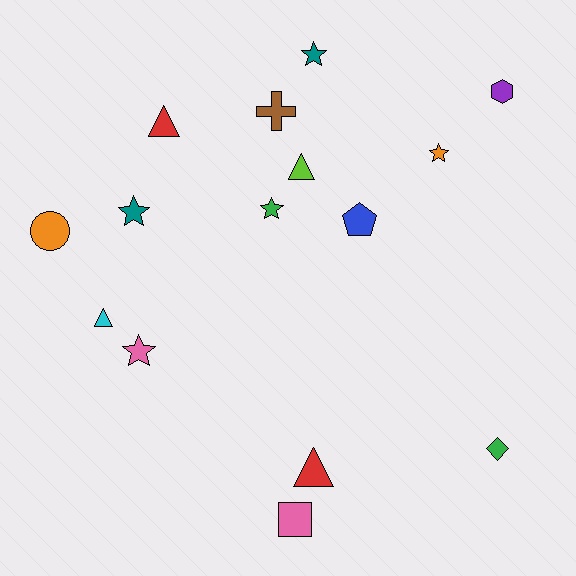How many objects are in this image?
There are 15 objects.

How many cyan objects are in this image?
There is 1 cyan object.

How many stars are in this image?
There are 5 stars.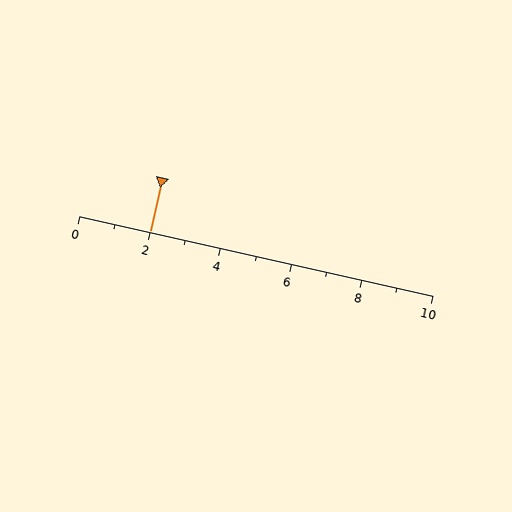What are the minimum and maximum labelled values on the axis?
The axis runs from 0 to 10.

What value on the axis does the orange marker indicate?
The marker indicates approximately 2.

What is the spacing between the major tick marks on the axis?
The major ticks are spaced 2 apart.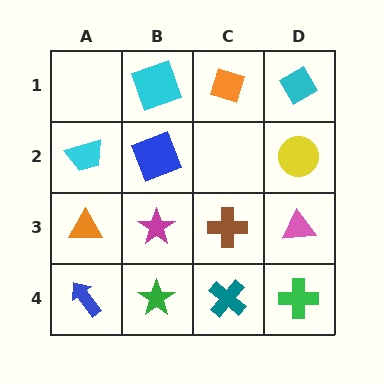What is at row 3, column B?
A magenta star.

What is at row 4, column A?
A blue arrow.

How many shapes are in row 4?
4 shapes.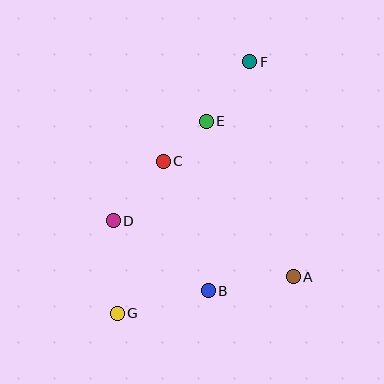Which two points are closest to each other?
Points C and E are closest to each other.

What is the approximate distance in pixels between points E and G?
The distance between E and G is approximately 212 pixels.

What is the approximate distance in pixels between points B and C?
The distance between B and C is approximately 137 pixels.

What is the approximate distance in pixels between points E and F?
The distance between E and F is approximately 74 pixels.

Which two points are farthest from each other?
Points F and G are farthest from each other.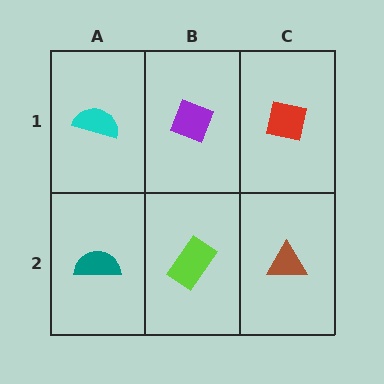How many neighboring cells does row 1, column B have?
3.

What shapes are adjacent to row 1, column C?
A brown triangle (row 2, column C), a purple diamond (row 1, column B).